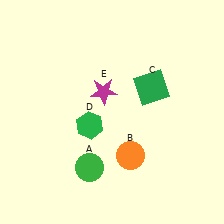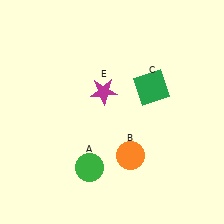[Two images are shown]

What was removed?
The green hexagon (D) was removed in Image 2.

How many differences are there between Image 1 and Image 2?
There is 1 difference between the two images.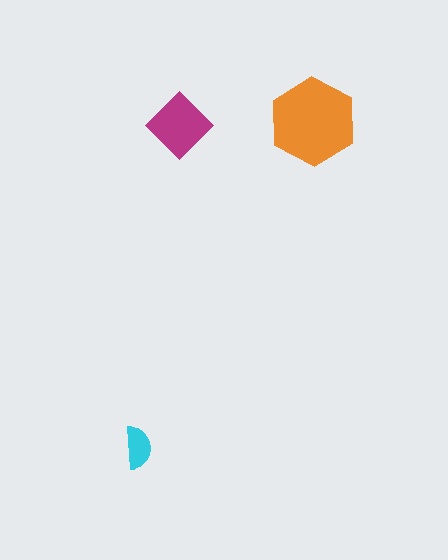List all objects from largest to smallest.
The orange hexagon, the magenta diamond, the cyan semicircle.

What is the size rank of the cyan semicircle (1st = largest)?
3rd.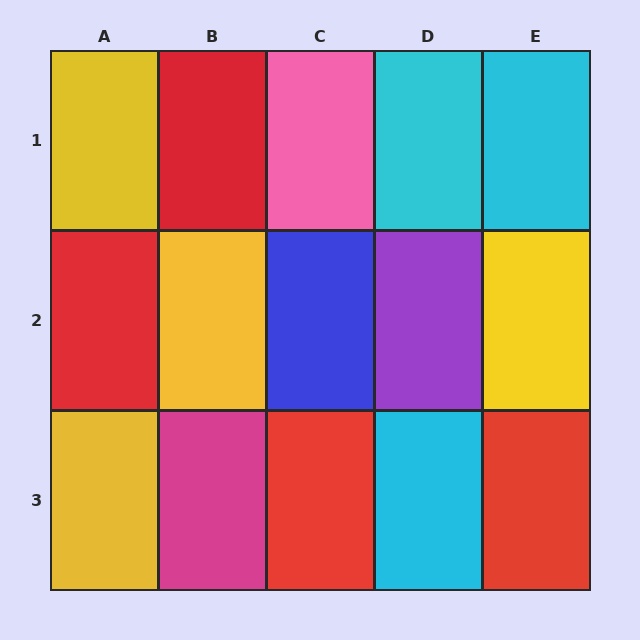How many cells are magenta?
1 cell is magenta.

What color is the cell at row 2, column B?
Yellow.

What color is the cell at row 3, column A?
Yellow.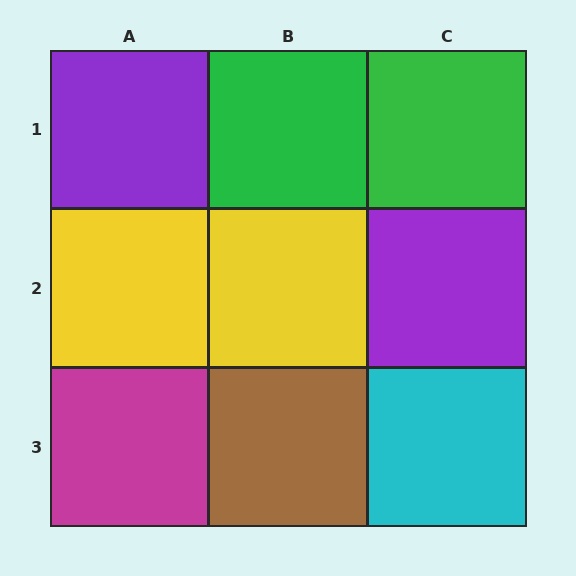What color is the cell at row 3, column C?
Cyan.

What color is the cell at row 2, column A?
Yellow.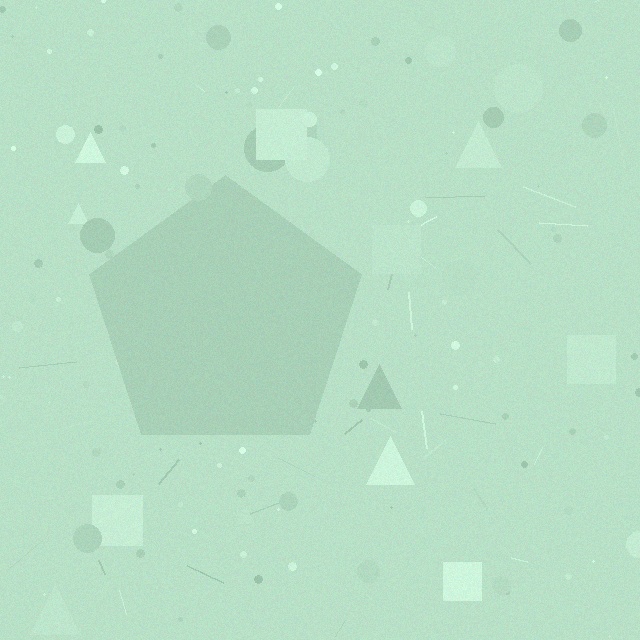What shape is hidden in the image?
A pentagon is hidden in the image.